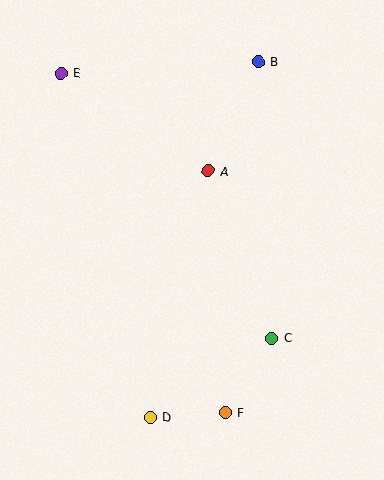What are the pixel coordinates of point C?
Point C is at (272, 338).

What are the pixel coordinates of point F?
Point F is at (225, 413).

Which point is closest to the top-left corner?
Point E is closest to the top-left corner.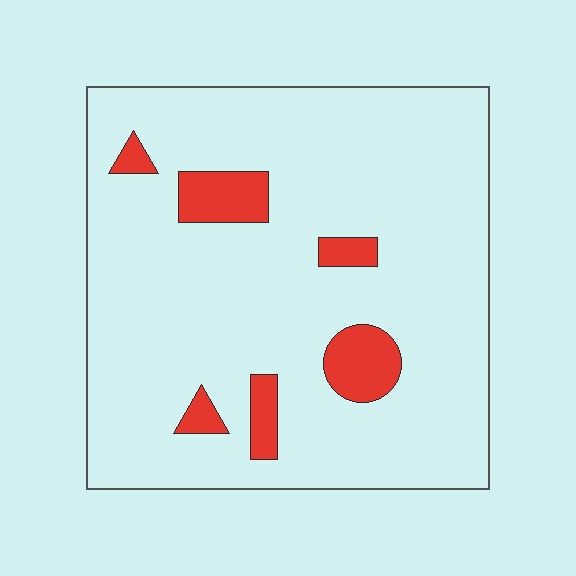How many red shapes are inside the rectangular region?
6.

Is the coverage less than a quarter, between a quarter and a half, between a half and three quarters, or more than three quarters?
Less than a quarter.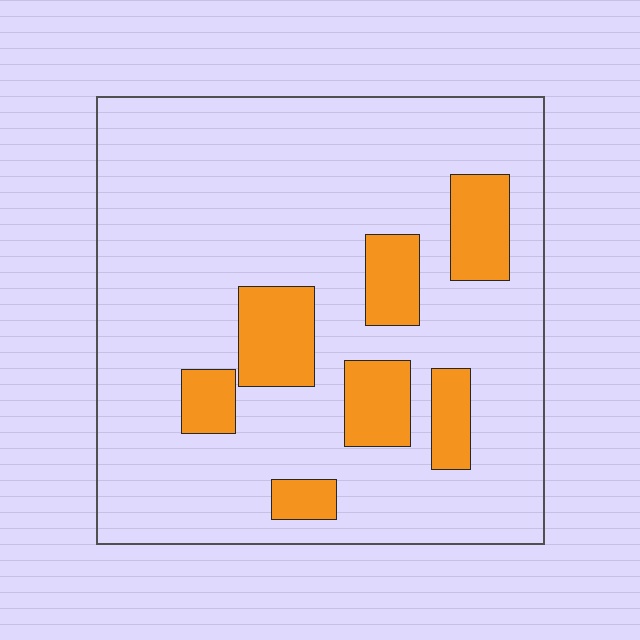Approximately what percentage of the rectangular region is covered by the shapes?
Approximately 20%.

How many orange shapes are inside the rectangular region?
7.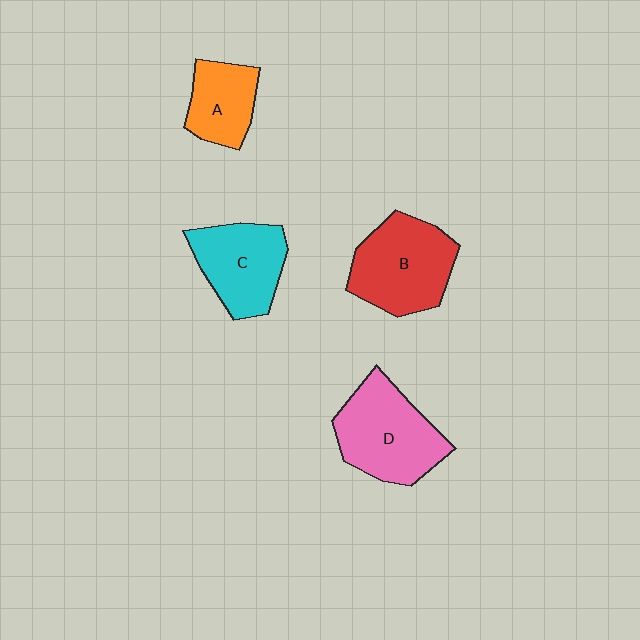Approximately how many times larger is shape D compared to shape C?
Approximately 1.2 times.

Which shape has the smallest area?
Shape A (orange).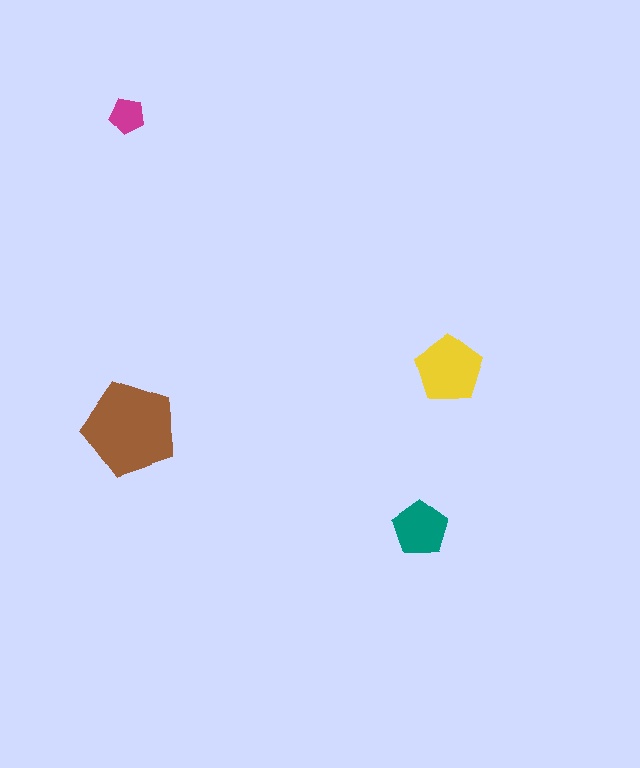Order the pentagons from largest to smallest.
the brown one, the yellow one, the teal one, the magenta one.